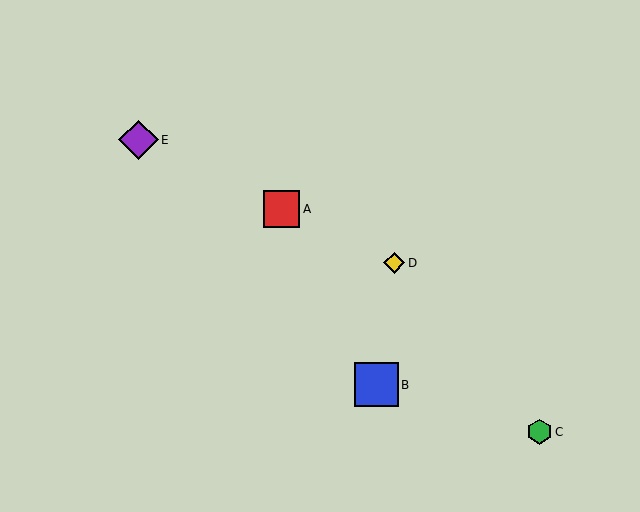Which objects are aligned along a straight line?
Objects A, D, E are aligned along a straight line.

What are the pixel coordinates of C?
Object C is at (540, 432).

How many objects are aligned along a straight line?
3 objects (A, D, E) are aligned along a straight line.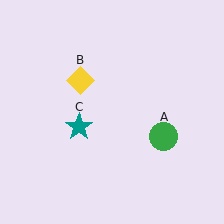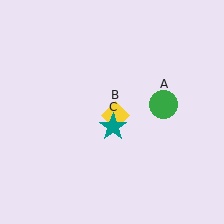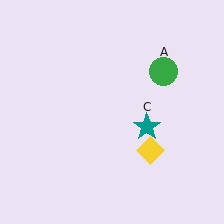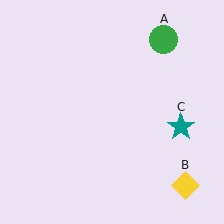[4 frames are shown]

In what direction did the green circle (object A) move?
The green circle (object A) moved up.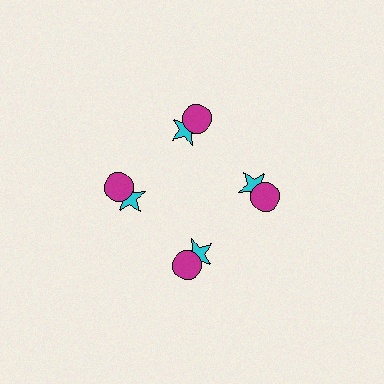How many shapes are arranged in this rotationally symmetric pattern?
There are 8 shapes, arranged in 4 groups of 2.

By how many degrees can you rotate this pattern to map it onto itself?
The pattern maps onto itself every 90 degrees of rotation.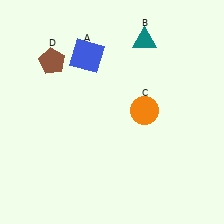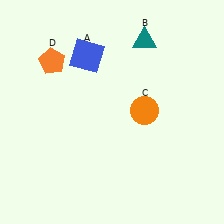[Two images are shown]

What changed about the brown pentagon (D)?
In Image 1, D is brown. In Image 2, it changed to orange.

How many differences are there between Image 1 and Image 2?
There is 1 difference between the two images.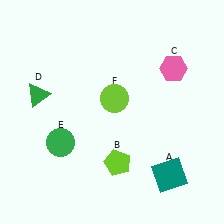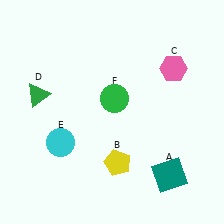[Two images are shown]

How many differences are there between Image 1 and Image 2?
There are 3 differences between the two images.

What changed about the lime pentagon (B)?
In Image 1, B is lime. In Image 2, it changed to yellow.